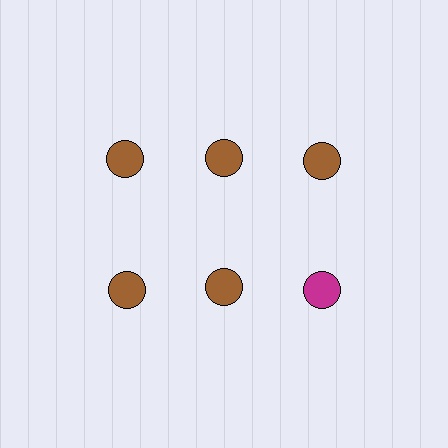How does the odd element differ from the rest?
It has a different color: magenta instead of brown.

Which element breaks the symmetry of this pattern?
The magenta circle in the second row, center column breaks the symmetry. All other shapes are brown circles.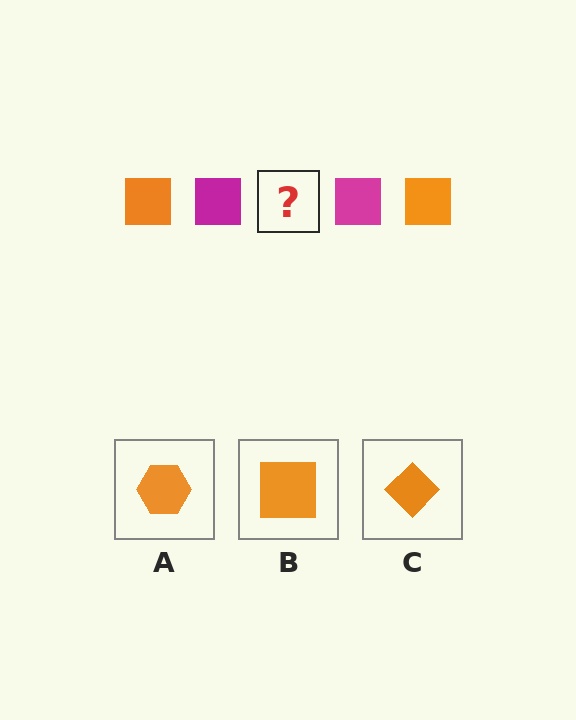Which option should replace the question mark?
Option B.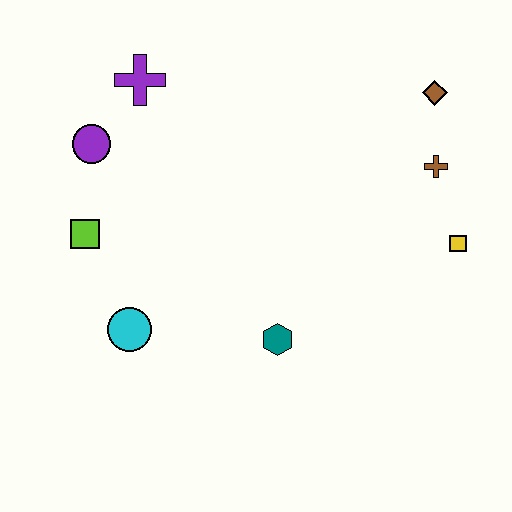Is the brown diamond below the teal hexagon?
No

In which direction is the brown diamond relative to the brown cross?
The brown diamond is above the brown cross.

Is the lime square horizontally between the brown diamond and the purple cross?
No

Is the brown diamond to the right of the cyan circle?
Yes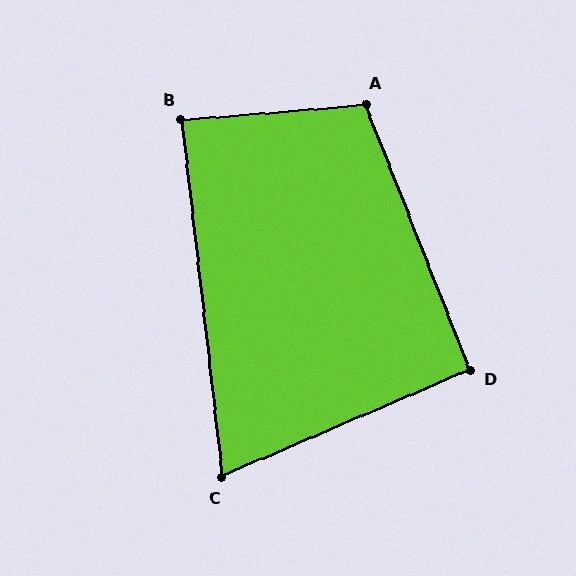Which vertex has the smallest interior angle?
C, at approximately 73 degrees.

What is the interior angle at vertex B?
Approximately 88 degrees (approximately right).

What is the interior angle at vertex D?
Approximately 92 degrees (approximately right).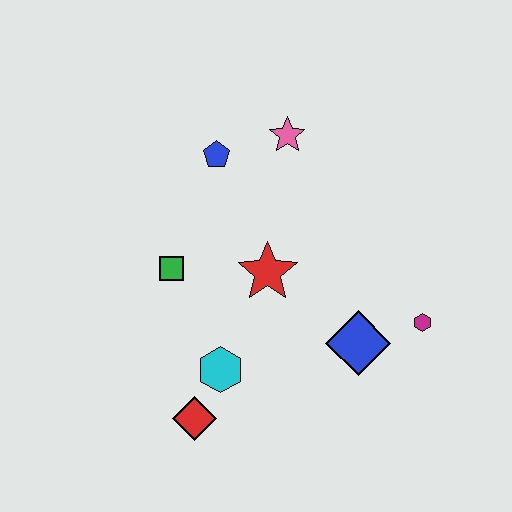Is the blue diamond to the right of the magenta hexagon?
No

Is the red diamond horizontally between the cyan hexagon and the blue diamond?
No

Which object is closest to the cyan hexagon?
The red diamond is closest to the cyan hexagon.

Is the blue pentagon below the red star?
No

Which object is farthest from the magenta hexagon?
The blue pentagon is farthest from the magenta hexagon.